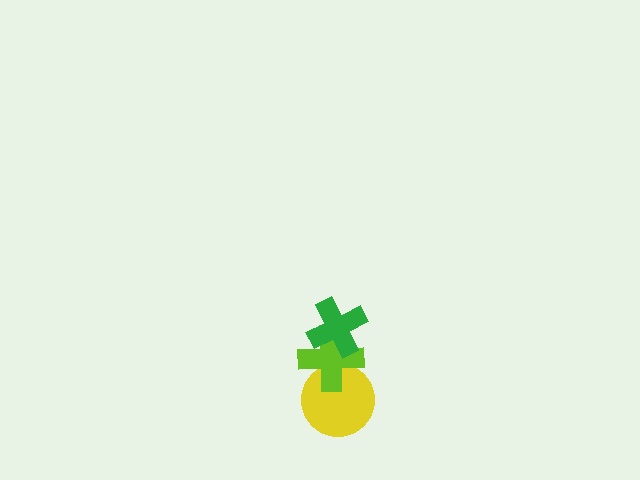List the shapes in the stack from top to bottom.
From top to bottom: the green cross, the lime cross, the yellow circle.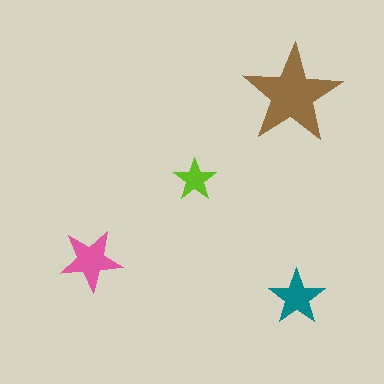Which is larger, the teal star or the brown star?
The brown one.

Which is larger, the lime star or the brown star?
The brown one.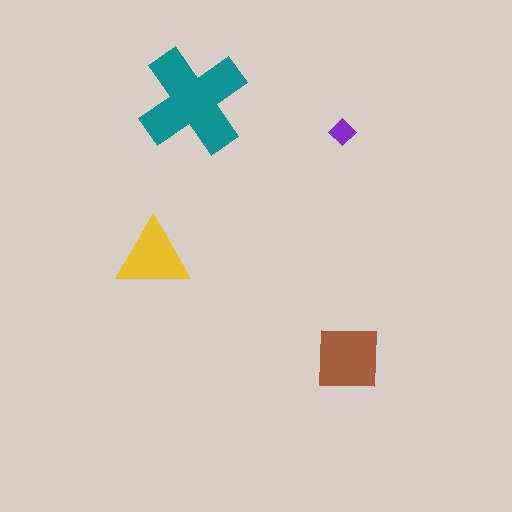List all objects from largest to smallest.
The teal cross, the brown square, the yellow triangle, the purple diamond.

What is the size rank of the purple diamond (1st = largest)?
4th.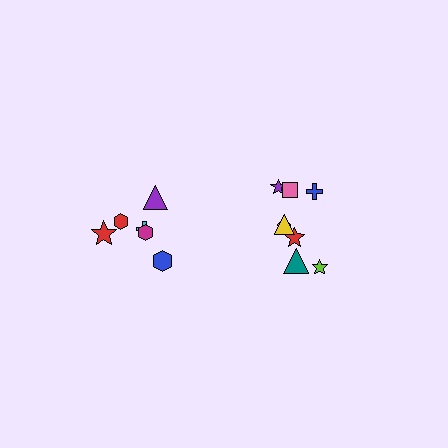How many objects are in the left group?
There are 6 objects.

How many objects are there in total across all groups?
There are 14 objects.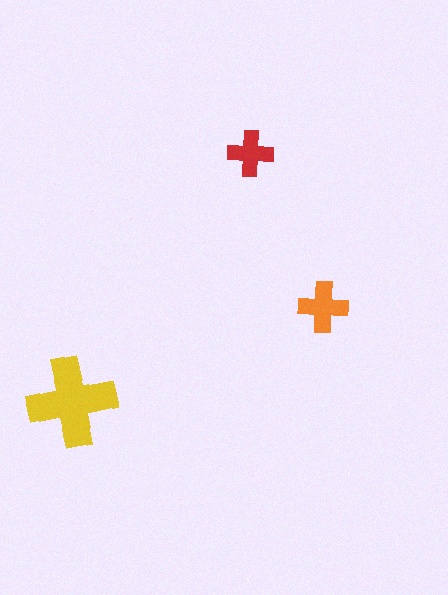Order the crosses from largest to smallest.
the yellow one, the orange one, the red one.